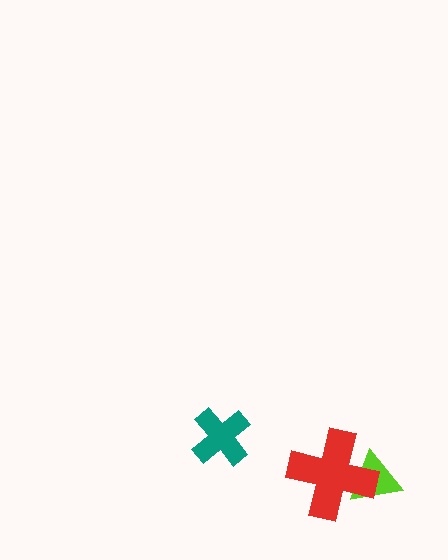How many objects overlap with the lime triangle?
1 object overlaps with the lime triangle.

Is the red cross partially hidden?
No, no other shape covers it.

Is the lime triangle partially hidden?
Yes, it is partially covered by another shape.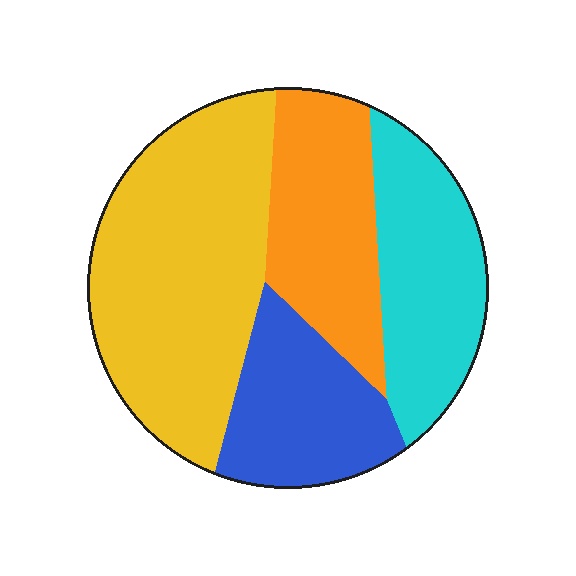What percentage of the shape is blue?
Blue covers around 20% of the shape.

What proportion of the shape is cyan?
Cyan covers around 20% of the shape.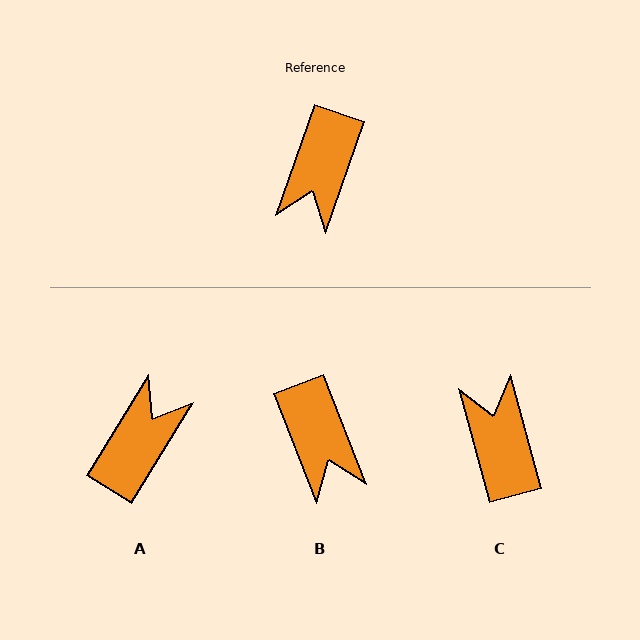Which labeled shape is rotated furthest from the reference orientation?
A, about 168 degrees away.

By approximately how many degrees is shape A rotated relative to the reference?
Approximately 168 degrees counter-clockwise.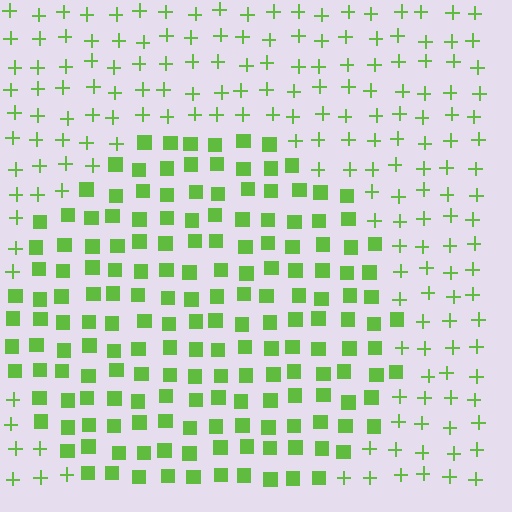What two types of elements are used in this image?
The image uses squares inside the circle region and plus signs outside it.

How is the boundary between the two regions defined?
The boundary is defined by a change in element shape: squares inside vs. plus signs outside. All elements share the same color and spacing.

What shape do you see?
I see a circle.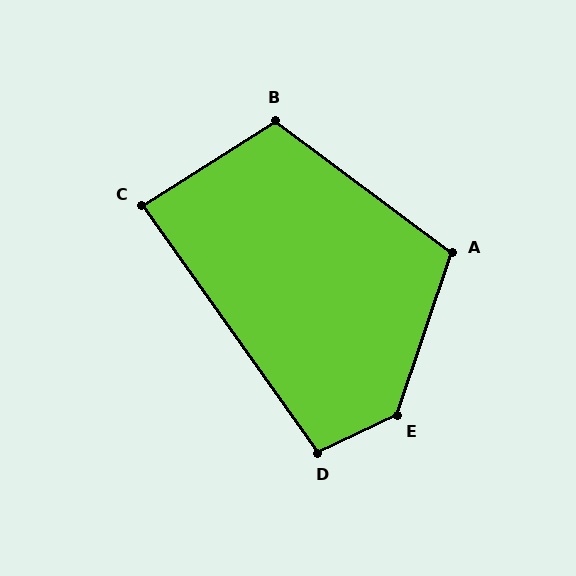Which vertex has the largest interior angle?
E, at approximately 134 degrees.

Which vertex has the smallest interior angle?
C, at approximately 87 degrees.